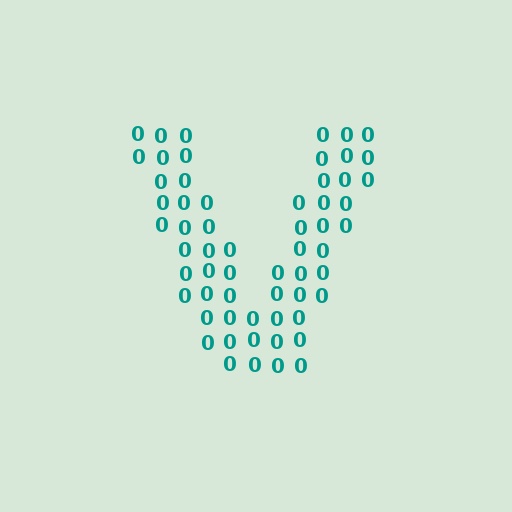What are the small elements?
The small elements are digit 0's.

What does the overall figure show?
The overall figure shows the letter V.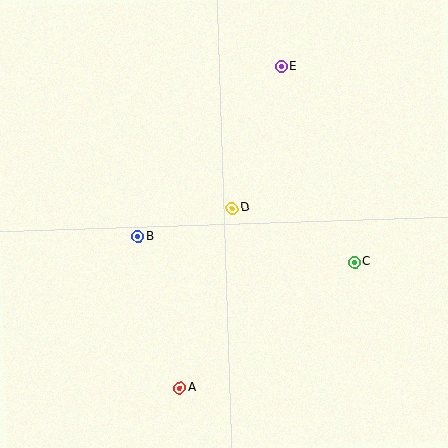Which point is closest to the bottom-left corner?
Point A is closest to the bottom-left corner.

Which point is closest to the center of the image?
Point D at (232, 208) is closest to the center.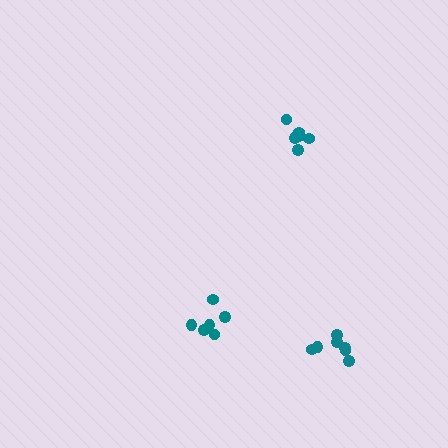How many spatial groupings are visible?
There are 3 spatial groupings.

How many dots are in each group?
Group 1: 6 dots, Group 2: 7 dots, Group 3: 7 dots (20 total).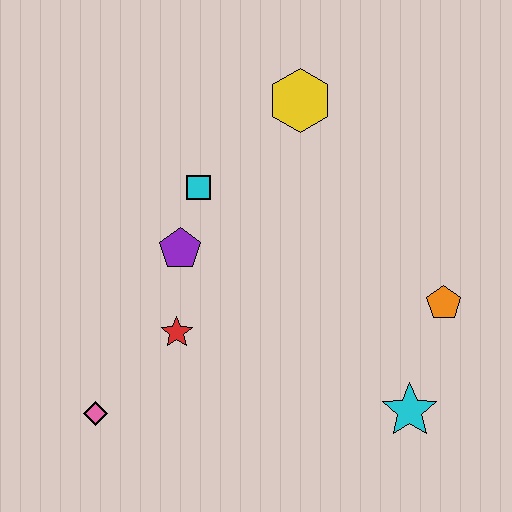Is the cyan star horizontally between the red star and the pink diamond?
No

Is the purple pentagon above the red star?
Yes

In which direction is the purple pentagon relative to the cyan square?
The purple pentagon is below the cyan square.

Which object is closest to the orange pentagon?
The cyan star is closest to the orange pentagon.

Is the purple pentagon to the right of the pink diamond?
Yes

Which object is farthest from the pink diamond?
The yellow hexagon is farthest from the pink diamond.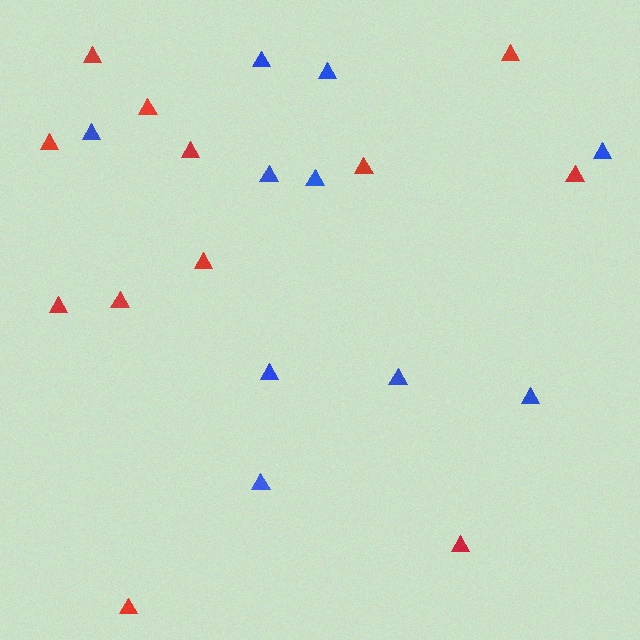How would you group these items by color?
There are 2 groups: one group of red triangles (12) and one group of blue triangles (10).